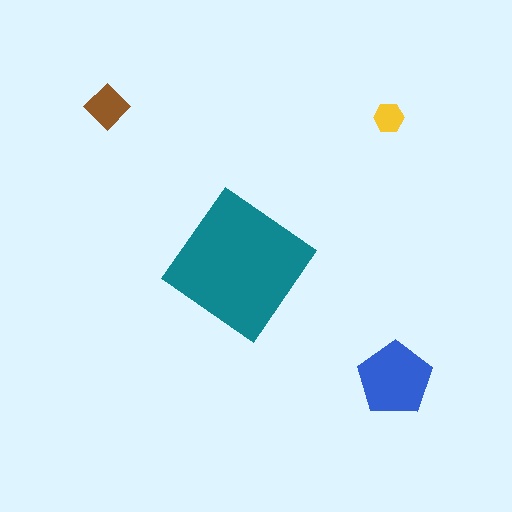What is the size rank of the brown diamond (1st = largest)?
3rd.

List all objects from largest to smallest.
The teal diamond, the blue pentagon, the brown diamond, the yellow hexagon.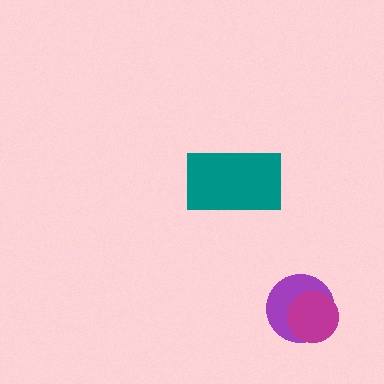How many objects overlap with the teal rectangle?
0 objects overlap with the teal rectangle.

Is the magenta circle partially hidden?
No, no other shape covers it.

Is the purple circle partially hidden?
Yes, it is partially covered by another shape.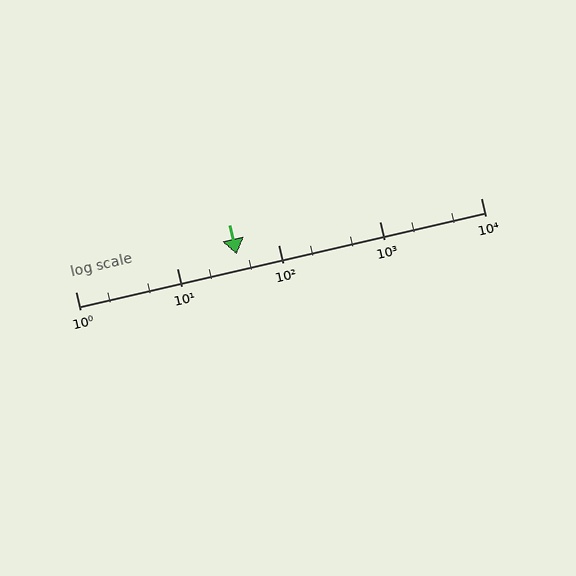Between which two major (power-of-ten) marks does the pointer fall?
The pointer is between 10 and 100.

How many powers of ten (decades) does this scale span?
The scale spans 4 decades, from 1 to 10000.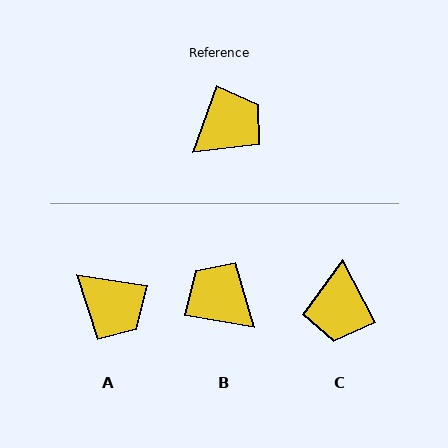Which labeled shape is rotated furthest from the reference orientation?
C, about 132 degrees away.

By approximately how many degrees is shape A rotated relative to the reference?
Approximately 78 degrees clockwise.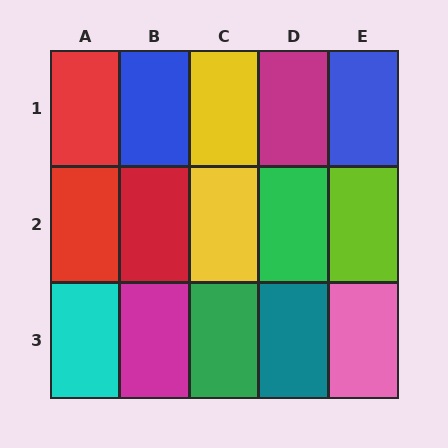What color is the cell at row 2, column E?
Lime.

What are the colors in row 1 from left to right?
Red, blue, yellow, magenta, blue.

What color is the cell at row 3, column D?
Teal.